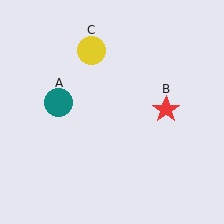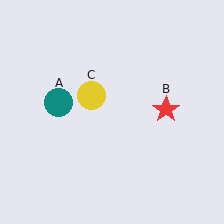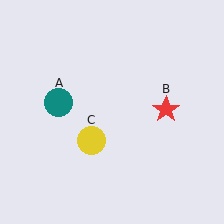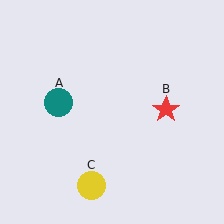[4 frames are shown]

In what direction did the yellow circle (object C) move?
The yellow circle (object C) moved down.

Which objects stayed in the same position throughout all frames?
Teal circle (object A) and red star (object B) remained stationary.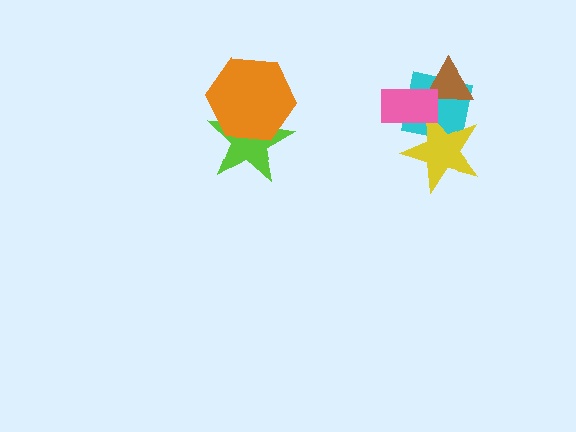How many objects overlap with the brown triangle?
2 objects overlap with the brown triangle.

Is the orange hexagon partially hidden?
No, no other shape covers it.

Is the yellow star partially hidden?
Yes, it is partially covered by another shape.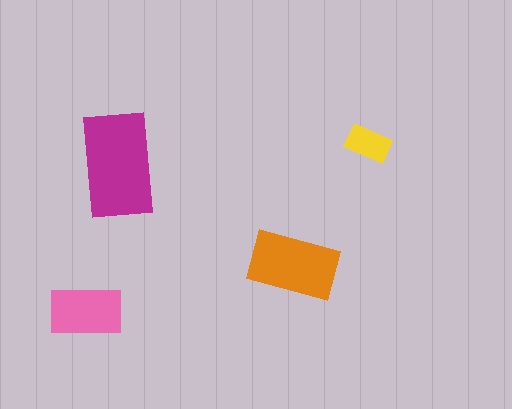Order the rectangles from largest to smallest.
the magenta one, the orange one, the pink one, the yellow one.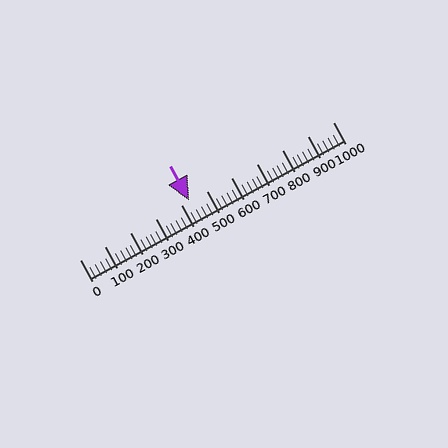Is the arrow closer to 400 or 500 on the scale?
The arrow is closer to 400.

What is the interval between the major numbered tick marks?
The major tick marks are spaced 100 units apart.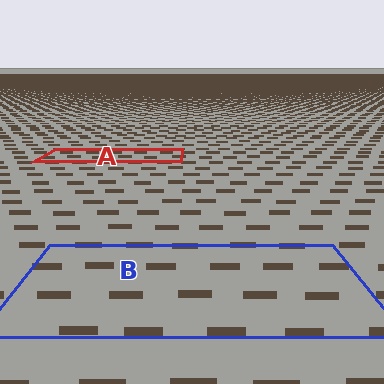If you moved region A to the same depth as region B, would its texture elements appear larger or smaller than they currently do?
They would appear larger. At a closer depth, the same texture elements are projected at a bigger on-screen size.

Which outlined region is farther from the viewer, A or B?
Region A is farther from the viewer — the texture elements inside it appear smaller and more densely packed.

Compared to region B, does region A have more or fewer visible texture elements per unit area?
Region A has more texture elements per unit area — they are packed more densely because it is farther away.